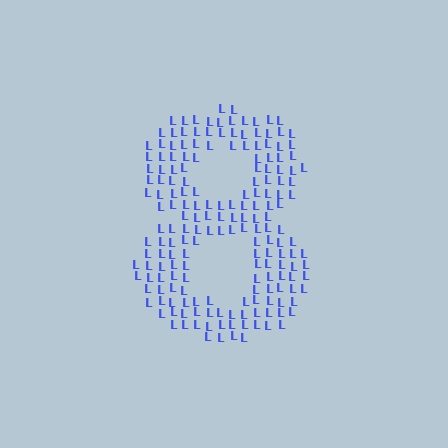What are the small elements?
The small elements are letter L's.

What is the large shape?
The large shape is the digit 8.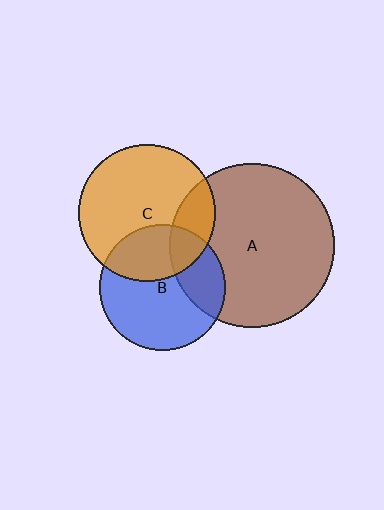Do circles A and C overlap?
Yes.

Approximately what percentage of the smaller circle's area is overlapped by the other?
Approximately 20%.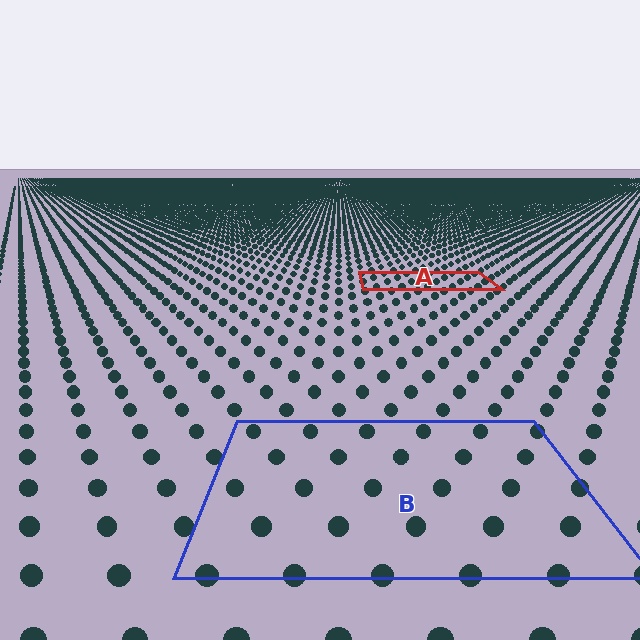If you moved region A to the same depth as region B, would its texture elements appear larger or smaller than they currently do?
They would appear larger. At a closer depth, the same texture elements are projected at a bigger on-screen size.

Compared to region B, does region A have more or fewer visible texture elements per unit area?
Region A has more texture elements per unit area — they are packed more densely because it is farther away.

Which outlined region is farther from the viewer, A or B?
Region A is farther from the viewer — the texture elements inside it appear smaller and more densely packed.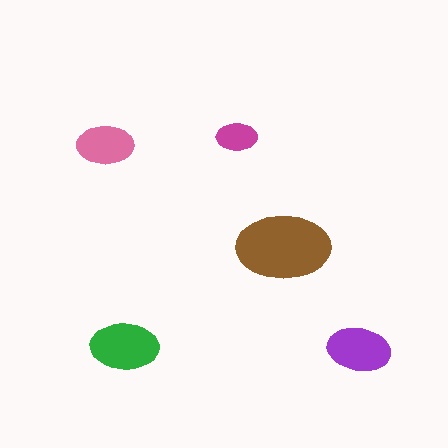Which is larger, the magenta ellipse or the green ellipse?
The green one.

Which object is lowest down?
The purple ellipse is bottommost.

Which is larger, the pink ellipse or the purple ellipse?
The purple one.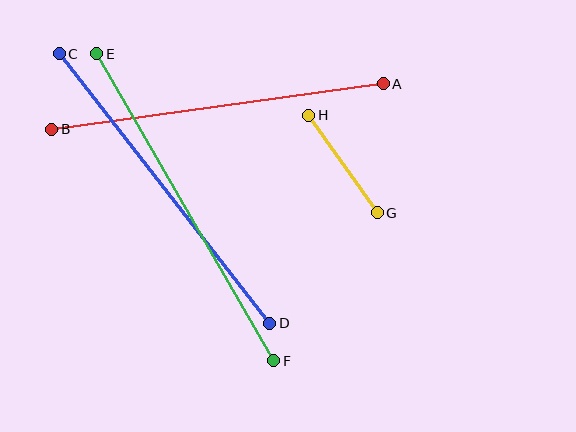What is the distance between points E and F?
The distance is approximately 355 pixels.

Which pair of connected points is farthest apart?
Points E and F are farthest apart.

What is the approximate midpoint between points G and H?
The midpoint is at approximately (343, 164) pixels.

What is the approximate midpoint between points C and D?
The midpoint is at approximately (164, 188) pixels.